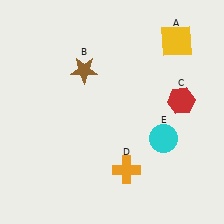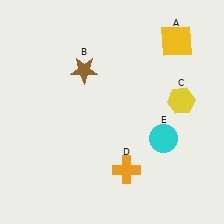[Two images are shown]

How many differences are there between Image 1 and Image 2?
There is 1 difference between the two images.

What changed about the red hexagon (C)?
In Image 1, C is red. In Image 2, it changed to yellow.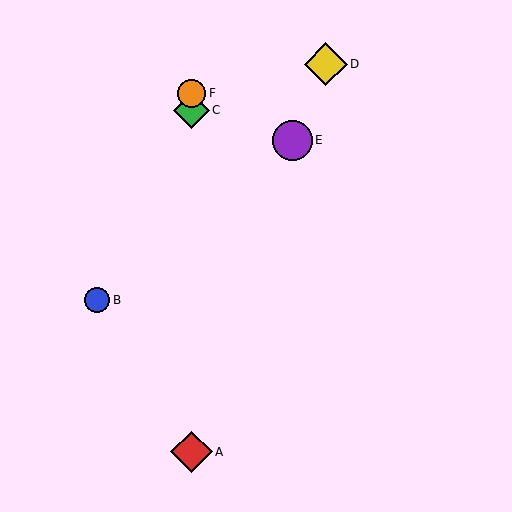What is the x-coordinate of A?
Object A is at x≈192.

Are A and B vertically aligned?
No, A is at x≈192 and B is at x≈97.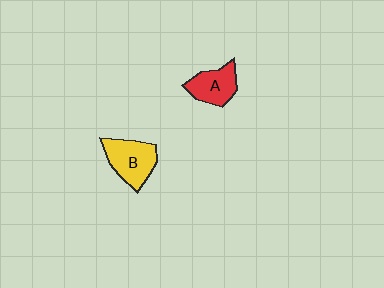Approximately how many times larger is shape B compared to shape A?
Approximately 1.3 times.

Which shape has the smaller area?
Shape A (red).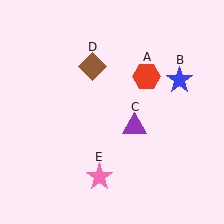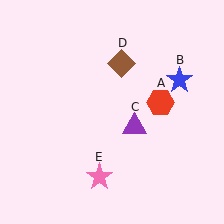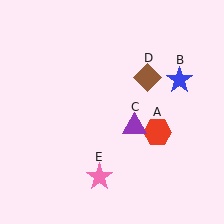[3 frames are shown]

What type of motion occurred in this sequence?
The red hexagon (object A), brown diamond (object D) rotated clockwise around the center of the scene.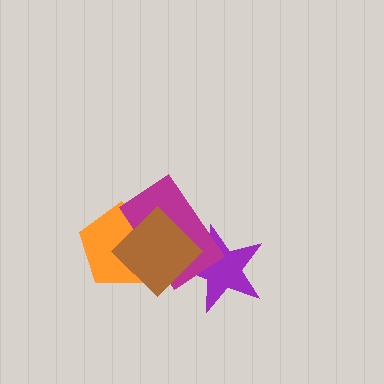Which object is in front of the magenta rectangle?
The brown diamond is in front of the magenta rectangle.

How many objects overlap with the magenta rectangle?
3 objects overlap with the magenta rectangle.